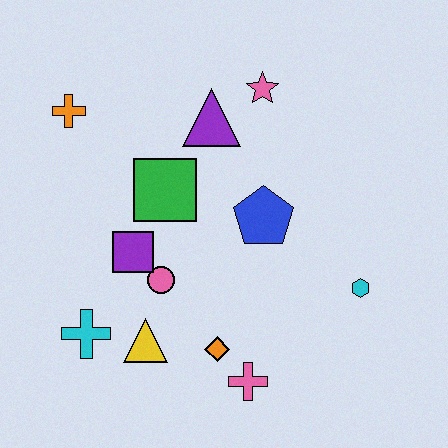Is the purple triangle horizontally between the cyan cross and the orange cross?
No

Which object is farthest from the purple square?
The cyan hexagon is farthest from the purple square.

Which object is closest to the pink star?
The purple triangle is closest to the pink star.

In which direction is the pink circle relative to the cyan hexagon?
The pink circle is to the left of the cyan hexagon.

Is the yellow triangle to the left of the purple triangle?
Yes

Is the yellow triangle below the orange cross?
Yes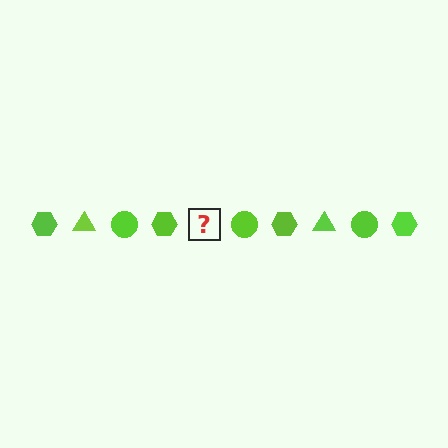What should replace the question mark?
The question mark should be replaced with a lime triangle.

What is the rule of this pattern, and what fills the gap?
The rule is that the pattern cycles through hexagon, triangle, circle shapes in lime. The gap should be filled with a lime triangle.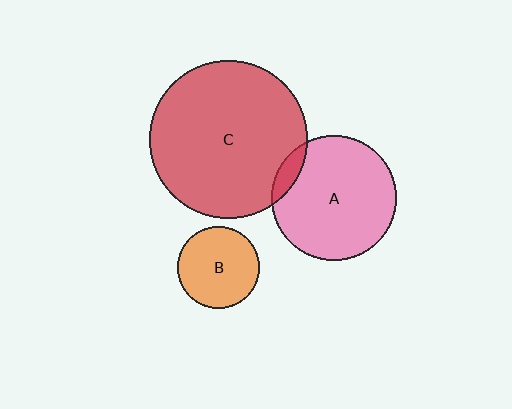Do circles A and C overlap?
Yes.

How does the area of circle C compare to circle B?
Approximately 3.7 times.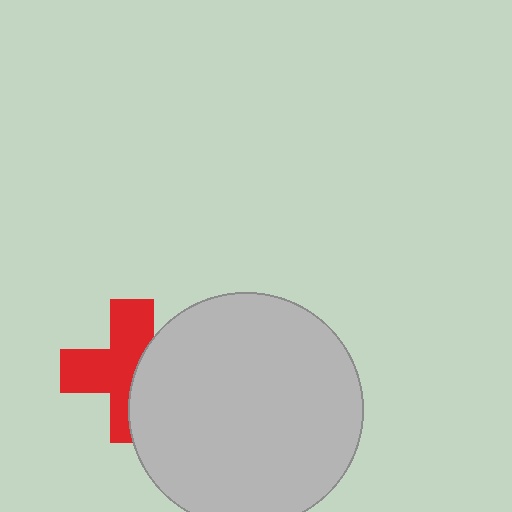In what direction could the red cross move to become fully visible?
The red cross could move left. That would shift it out from behind the light gray circle entirely.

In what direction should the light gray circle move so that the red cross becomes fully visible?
The light gray circle should move right. That is the shortest direction to clear the overlap and leave the red cross fully visible.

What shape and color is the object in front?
The object in front is a light gray circle.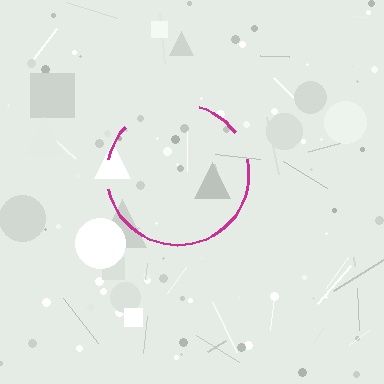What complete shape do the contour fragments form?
The contour fragments form a circle.